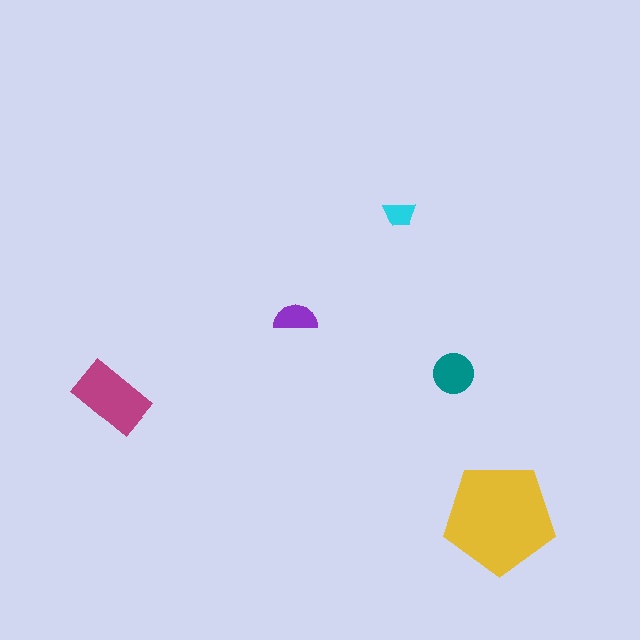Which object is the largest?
The yellow pentagon.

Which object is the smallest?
The cyan trapezoid.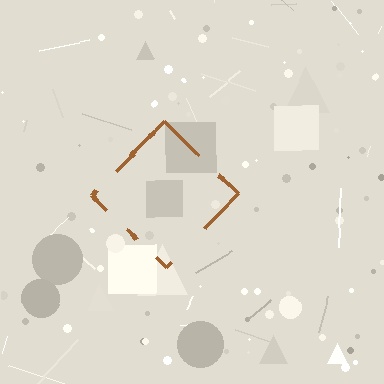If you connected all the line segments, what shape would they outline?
They would outline a diamond.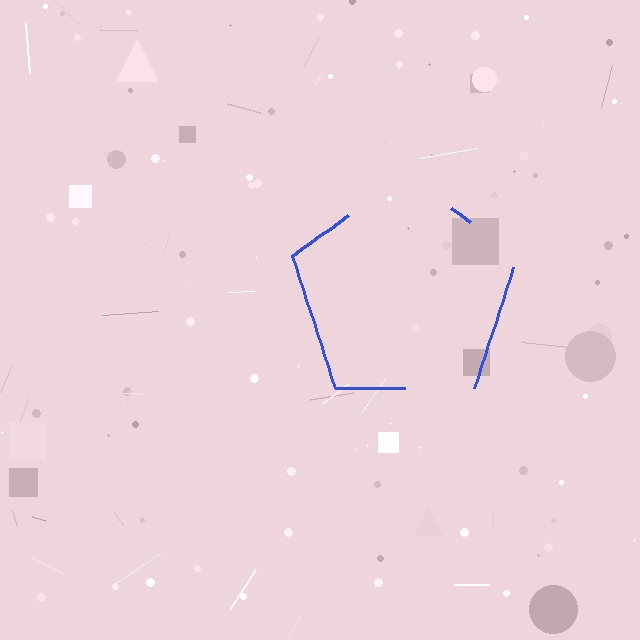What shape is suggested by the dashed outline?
The dashed outline suggests a pentagon.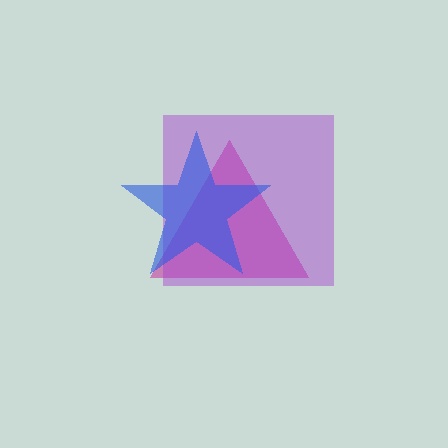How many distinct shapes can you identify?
There are 3 distinct shapes: a magenta triangle, a purple square, a blue star.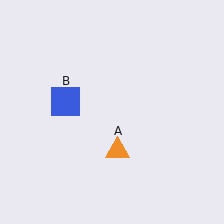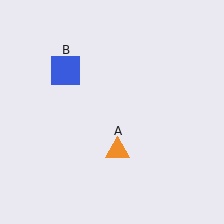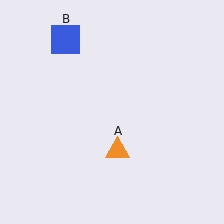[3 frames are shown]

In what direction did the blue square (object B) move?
The blue square (object B) moved up.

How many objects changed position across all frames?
1 object changed position: blue square (object B).